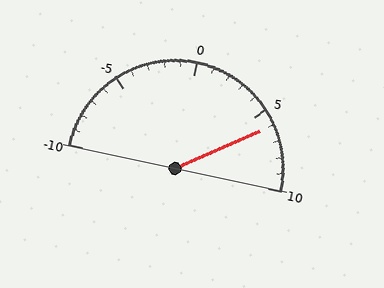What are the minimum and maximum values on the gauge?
The gauge ranges from -10 to 10.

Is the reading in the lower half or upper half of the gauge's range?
The reading is in the upper half of the range (-10 to 10).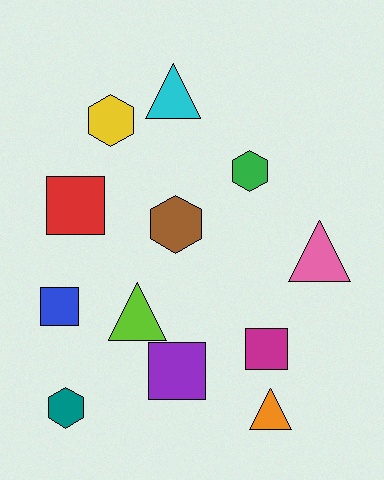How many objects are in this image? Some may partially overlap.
There are 12 objects.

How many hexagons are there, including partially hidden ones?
There are 4 hexagons.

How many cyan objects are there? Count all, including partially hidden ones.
There is 1 cyan object.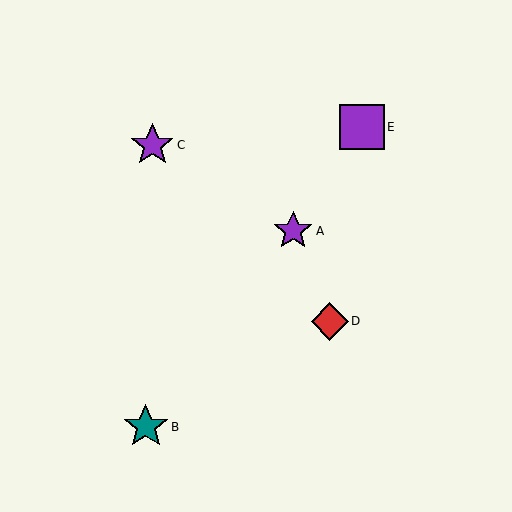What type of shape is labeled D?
Shape D is a red diamond.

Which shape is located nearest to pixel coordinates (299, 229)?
The purple star (labeled A) at (293, 231) is nearest to that location.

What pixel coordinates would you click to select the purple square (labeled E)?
Click at (362, 127) to select the purple square E.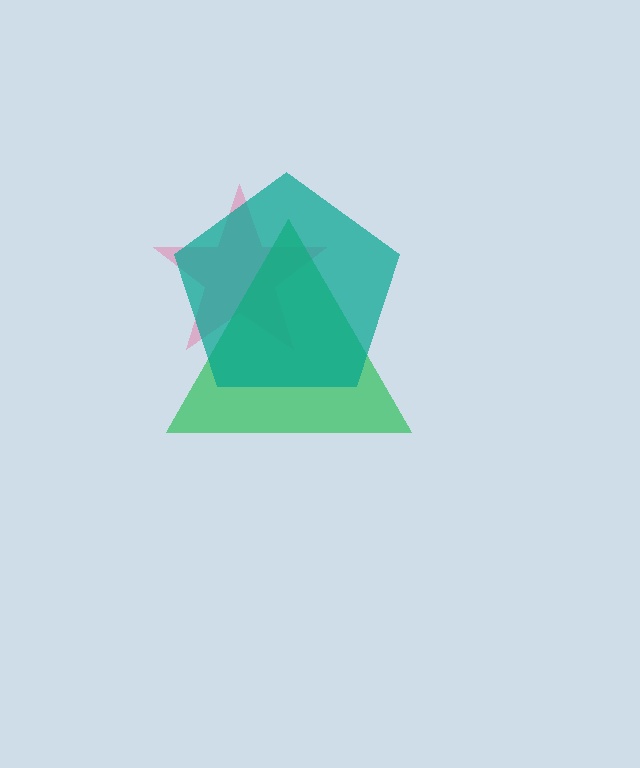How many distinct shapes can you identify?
There are 3 distinct shapes: a pink star, a green triangle, a teal pentagon.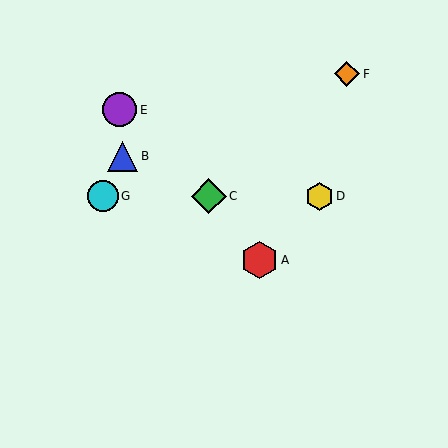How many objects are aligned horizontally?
3 objects (C, D, G) are aligned horizontally.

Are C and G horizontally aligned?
Yes, both are at y≈196.